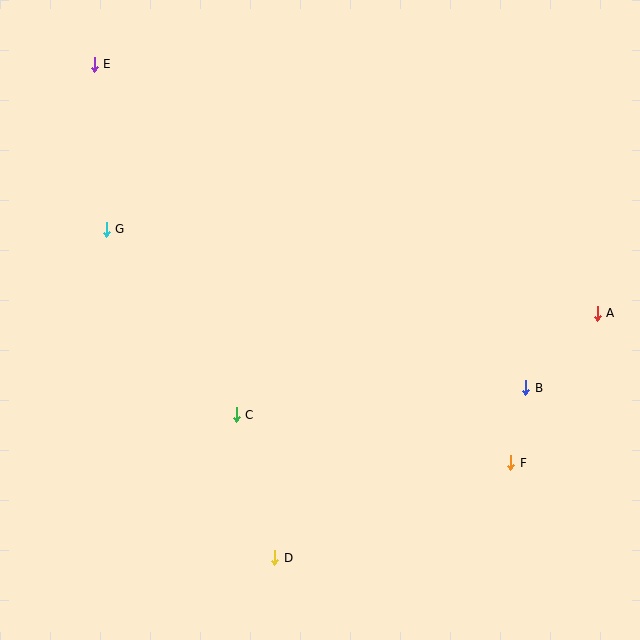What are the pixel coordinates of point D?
Point D is at (275, 558).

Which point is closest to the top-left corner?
Point E is closest to the top-left corner.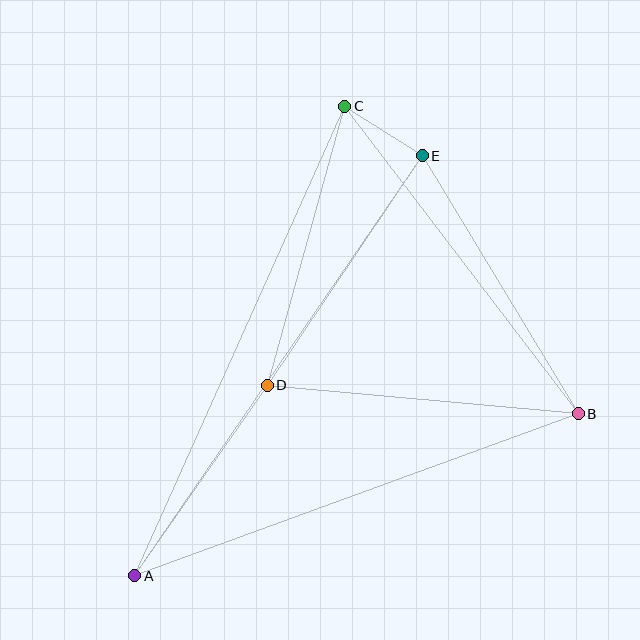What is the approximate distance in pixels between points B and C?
The distance between B and C is approximately 386 pixels.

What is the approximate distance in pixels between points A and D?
The distance between A and D is approximately 232 pixels.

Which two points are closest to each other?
Points C and E are closest to each other.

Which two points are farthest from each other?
Points A and C are farthest from each other.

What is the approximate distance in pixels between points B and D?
The distance between B and D is approximately 312 pixels.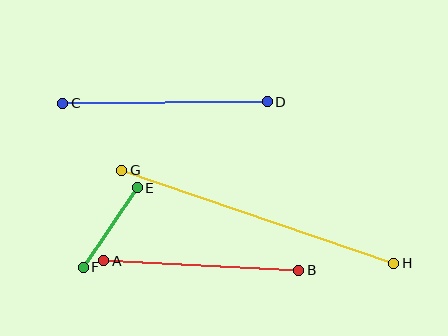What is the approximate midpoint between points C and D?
The midpoint is at approximately (165, 102) pixels.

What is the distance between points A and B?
The distance is approximately 195 pixels.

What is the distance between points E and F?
The distance is approximately 96 pixels.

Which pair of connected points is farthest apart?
Points G and H are farthest apart.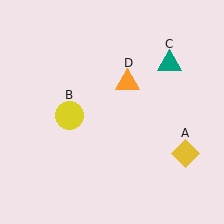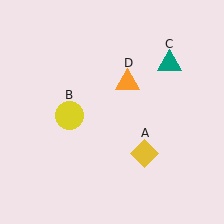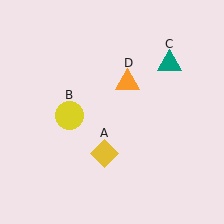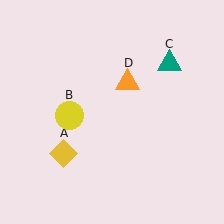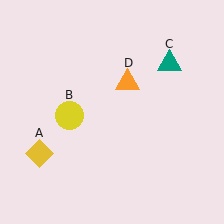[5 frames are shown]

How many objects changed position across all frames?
1 object changed position: yellow diamond (object A).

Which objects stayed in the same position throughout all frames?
Yellow circle (object B) and teal triangle (object C) and orange triangle (object D) remained stationary.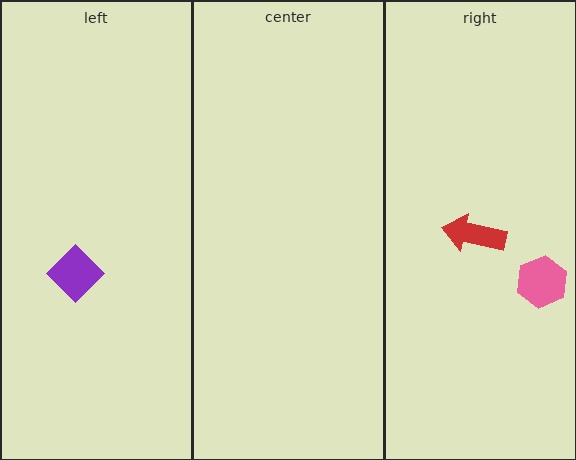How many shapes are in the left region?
1.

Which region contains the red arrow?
The right region.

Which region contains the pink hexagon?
The right region.